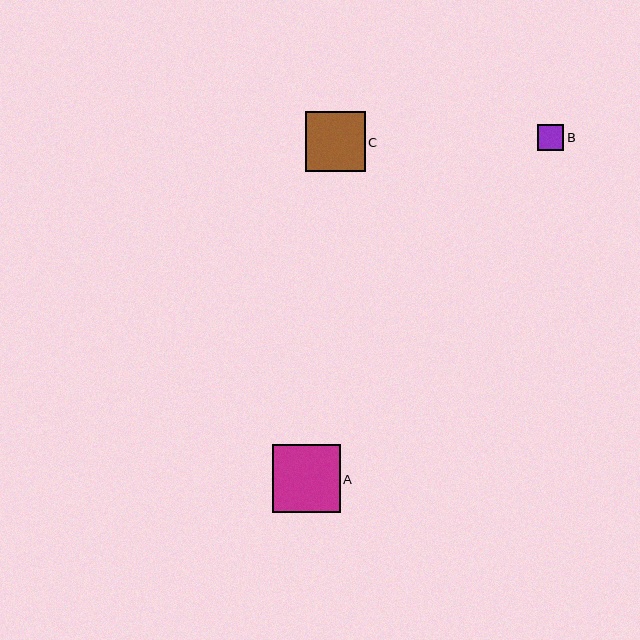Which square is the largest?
Square A is the largest with a size of approximately 68 pixels.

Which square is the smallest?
Square B is the smallest with a size of approximately 26 pixels.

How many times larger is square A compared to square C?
Square A is approximately 1.1 times the size of square C.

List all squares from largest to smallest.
From largest to smallest: A, C, B.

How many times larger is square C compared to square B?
Square C is approximately 2.3 times the size of square B.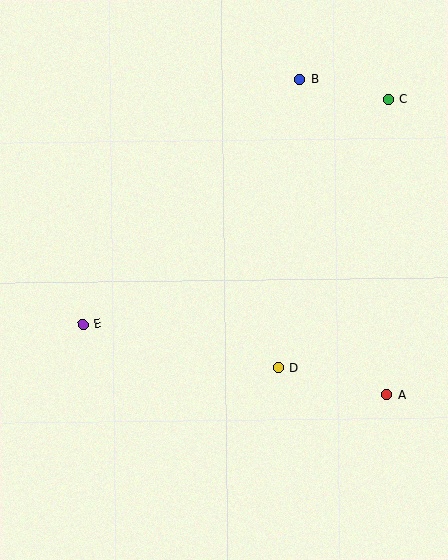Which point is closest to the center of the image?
Point D at (279, 368) is closest to the center.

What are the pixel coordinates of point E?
Point E is at (83, 324).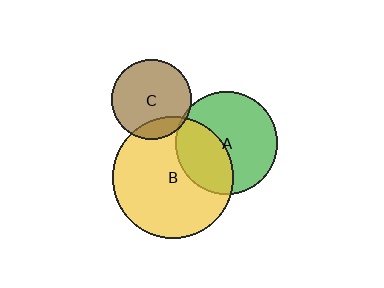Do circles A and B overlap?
Yes.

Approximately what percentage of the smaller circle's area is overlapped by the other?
Approximately 40%.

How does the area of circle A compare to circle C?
Approximately 1.6 times.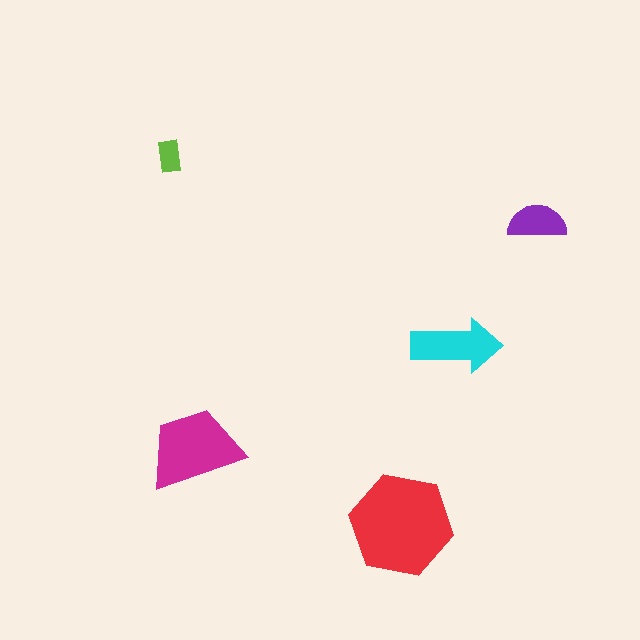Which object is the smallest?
The lime rectangle.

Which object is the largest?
The red hexagon.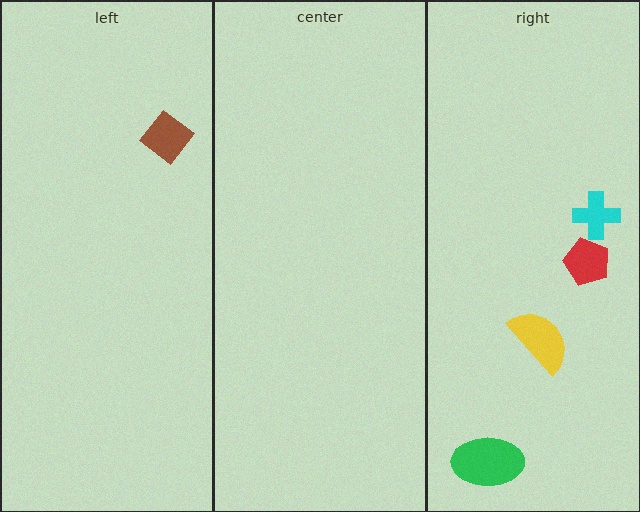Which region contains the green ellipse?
The right region.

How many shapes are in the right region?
4.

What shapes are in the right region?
The green ellipse, the red pentagon, the yellow semicircle, the cyan cross.